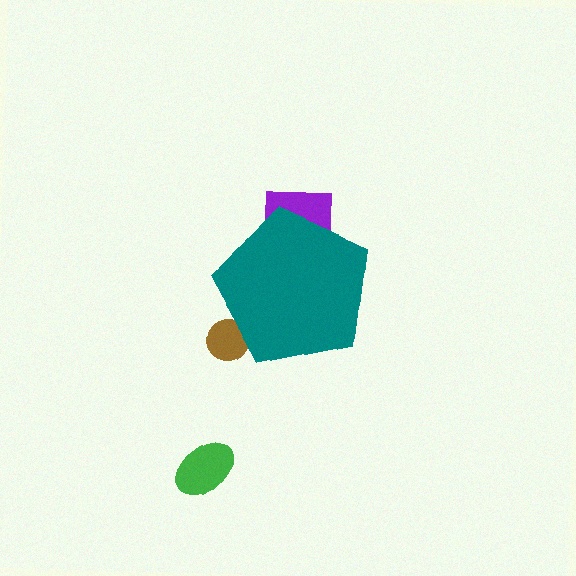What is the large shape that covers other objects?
A teal pentagon.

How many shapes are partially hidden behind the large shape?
2 shapes are partially hidden.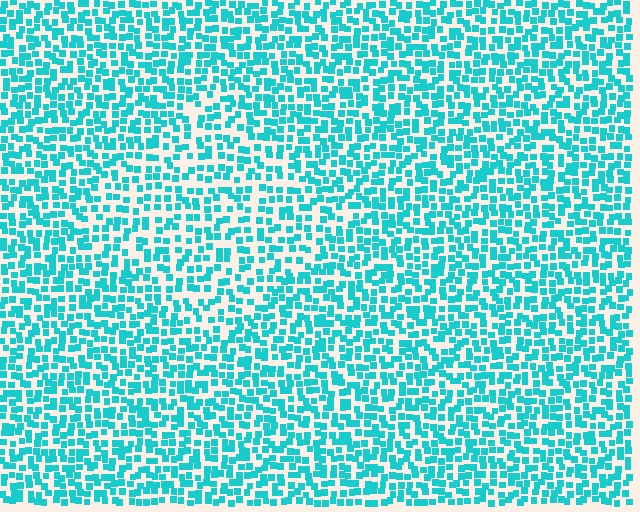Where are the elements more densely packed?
The elements are more densely packed outside the diamond boundary.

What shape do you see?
I see a diamond.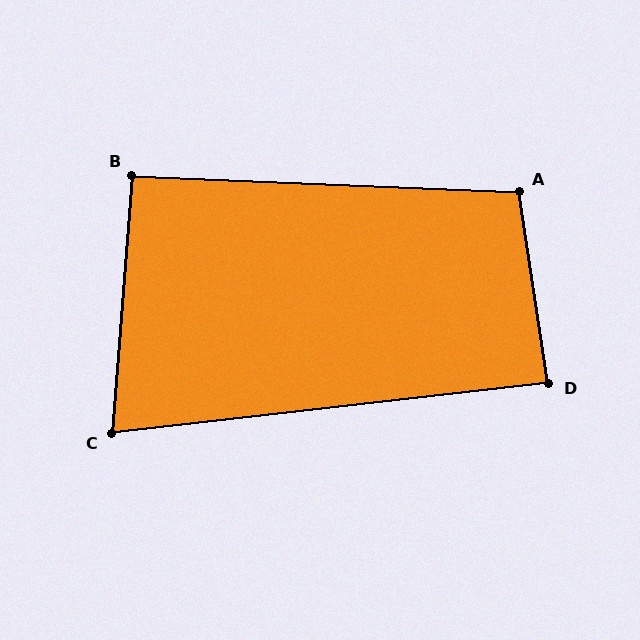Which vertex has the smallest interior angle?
C, at approximately 79 degrees.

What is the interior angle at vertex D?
Approximately 88 degrees (approximately right).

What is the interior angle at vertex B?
Approximately 92 degrees (approximately right).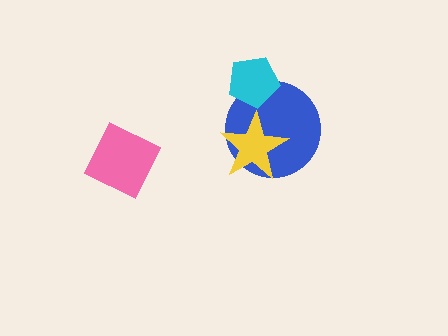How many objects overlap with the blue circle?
2 objects overlap with the blue circle.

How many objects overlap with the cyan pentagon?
1 object overlaps with the cyan pentagon.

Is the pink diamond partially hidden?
No, no other shape covers it.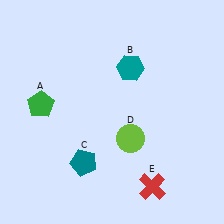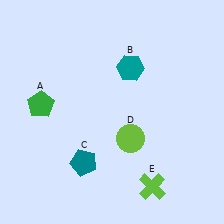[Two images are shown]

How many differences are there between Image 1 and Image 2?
There is 1 difference between the two images.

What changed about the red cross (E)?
In Image 1, E is red. In Image 2, it changed to lime.